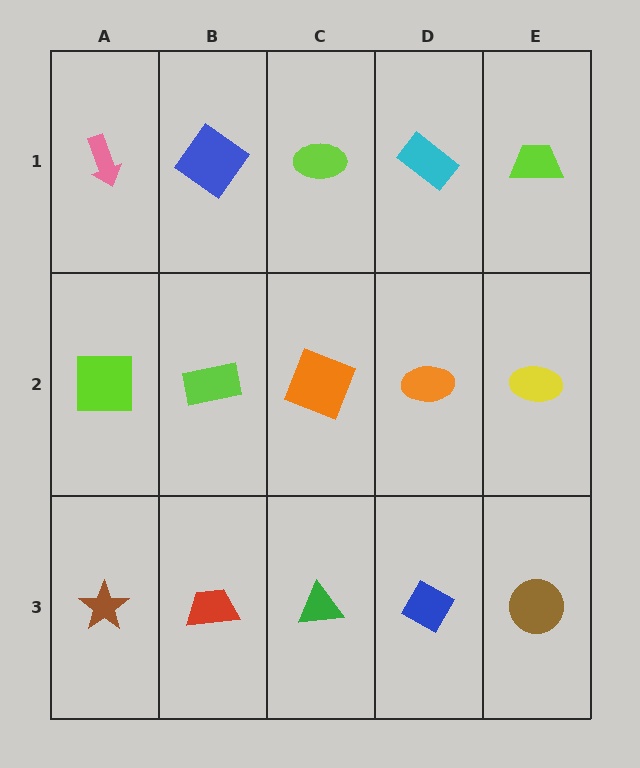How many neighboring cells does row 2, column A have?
3.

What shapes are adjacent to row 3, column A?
A lime square (row 2, column A), a red trapezoid (row 3, column B).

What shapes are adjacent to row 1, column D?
An orange ellipse (row 2, column D), a lime ellipse (row 1, column C), a lime trapezoid (row 1, column E).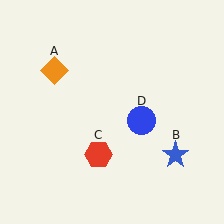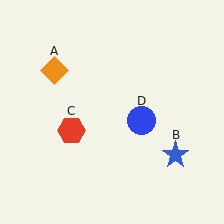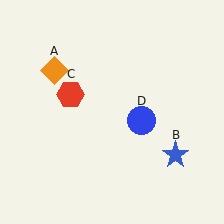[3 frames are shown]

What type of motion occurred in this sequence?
The red hexagon (object C) rotated clockwise around the center of the scene.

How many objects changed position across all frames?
1 object changed position: red hexagon (object C).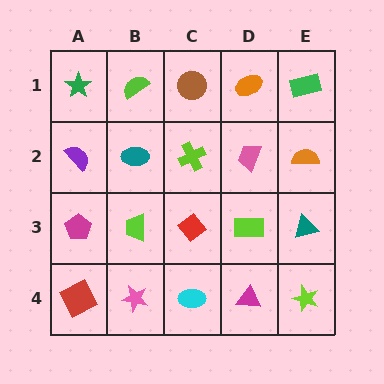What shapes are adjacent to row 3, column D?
A pink trapezoid (row 2, column D), a magenta triangle (row 4, column D), a red diamond (row 3, column C), a teal triangle (row 3, column E).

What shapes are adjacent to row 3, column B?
A teal ellipse (row 2, column B), a pink star (row 4, column B), a magenta pentagon (row 3, column A), a red diamond (row 3, column C).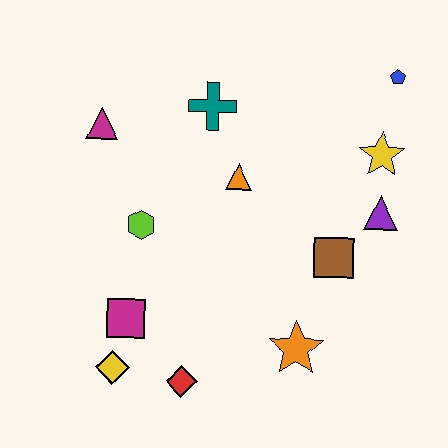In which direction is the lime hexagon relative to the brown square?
The lime hexagon is to the left of the brown square.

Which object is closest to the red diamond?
The yellow diamond is closest to the red diamond.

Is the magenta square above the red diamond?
Yes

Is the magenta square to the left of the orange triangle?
Yes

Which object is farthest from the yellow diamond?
The blue pentagon is farthest from the yellow diamond.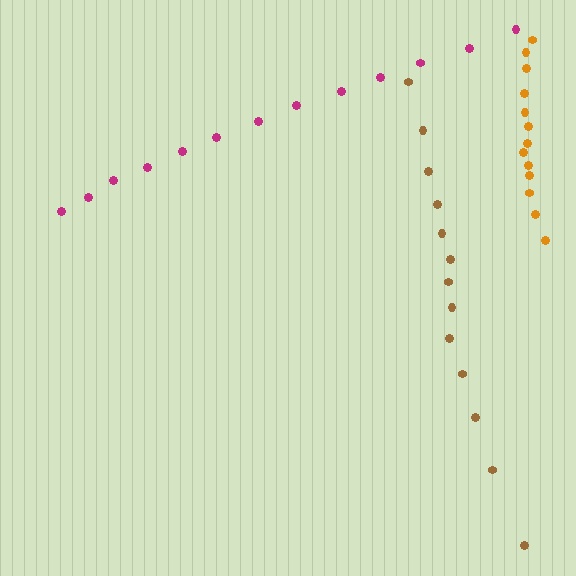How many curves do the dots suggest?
There are 3 distinct paths.